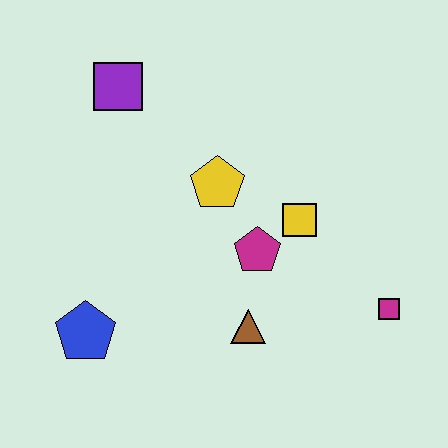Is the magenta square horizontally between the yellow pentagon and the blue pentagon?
No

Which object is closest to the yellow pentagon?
The magenta pentagon is closest to the yellow pentagon.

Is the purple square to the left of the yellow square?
Yes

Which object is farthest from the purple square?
The magenta square is farthest from the purple square.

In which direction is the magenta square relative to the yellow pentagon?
The magenta square is to the right of the yellow pentagon.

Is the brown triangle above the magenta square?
No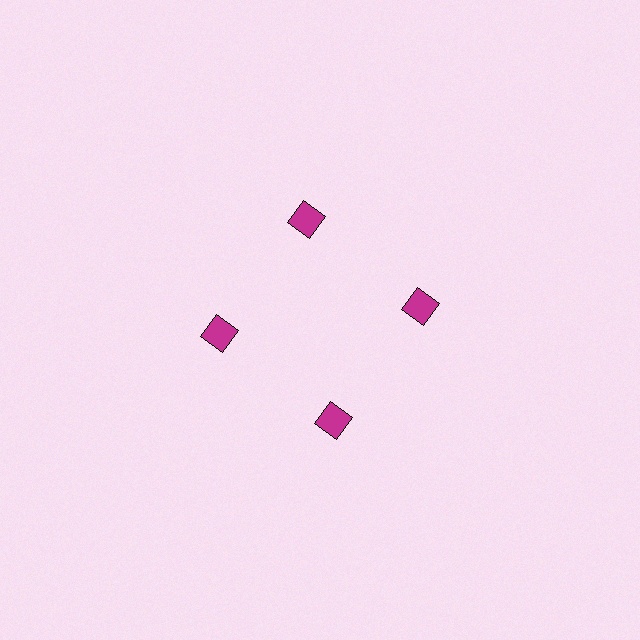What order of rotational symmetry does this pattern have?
This pattern has 4-fold rotational symmetry.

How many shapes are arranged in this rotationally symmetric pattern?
There are 4 shapes, arranged in 4 groups of 1.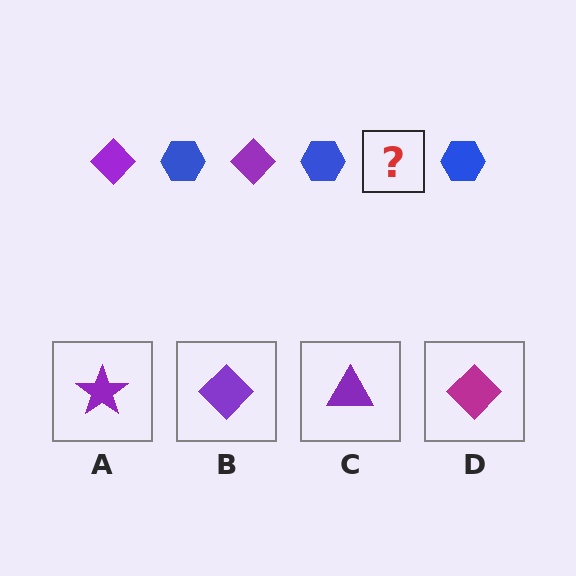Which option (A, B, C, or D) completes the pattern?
B.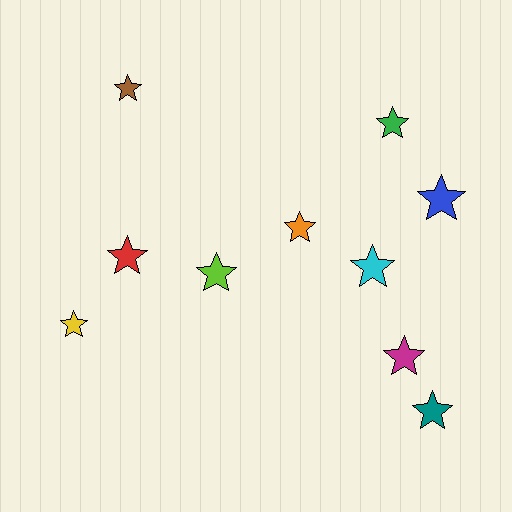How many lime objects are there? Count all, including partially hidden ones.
There is 1 lime object.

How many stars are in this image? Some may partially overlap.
There are 10 stars.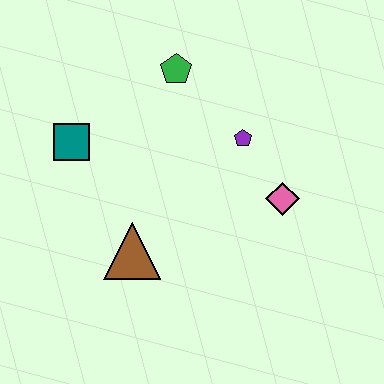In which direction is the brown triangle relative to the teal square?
The brown triangle is below the teal square.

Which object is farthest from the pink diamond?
The teal square is farthest from the pink diamond.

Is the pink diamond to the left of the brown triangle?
No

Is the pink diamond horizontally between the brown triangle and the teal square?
No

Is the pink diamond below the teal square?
Yes